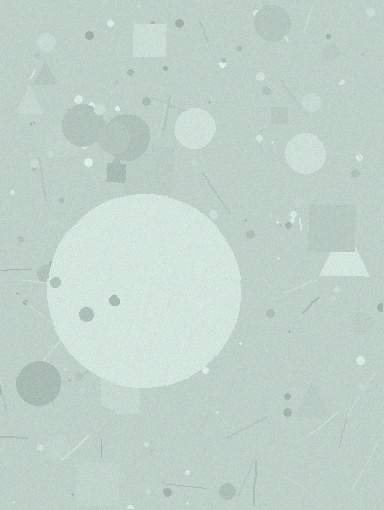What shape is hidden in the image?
A circle is hidden in the image.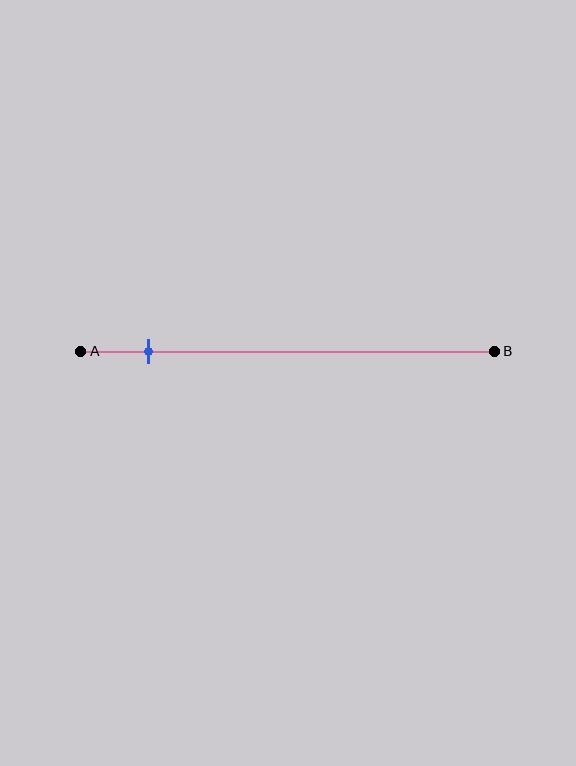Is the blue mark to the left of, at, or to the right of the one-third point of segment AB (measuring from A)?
The blue mark is to the left of the one-third point of segment AB.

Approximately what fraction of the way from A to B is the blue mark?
The blue mark is approximately 15% of the way from A to B.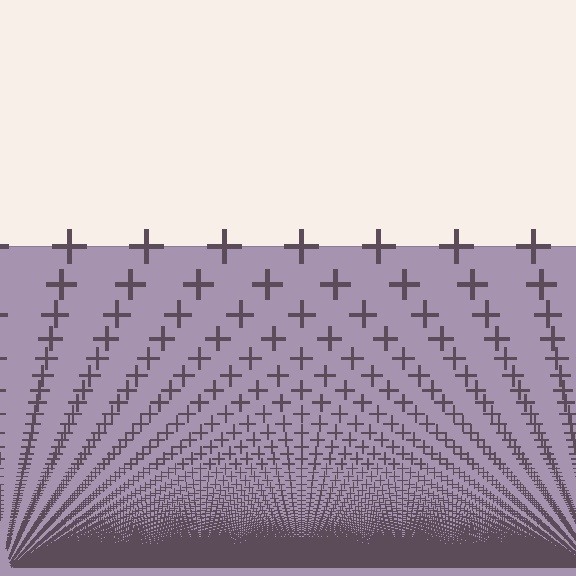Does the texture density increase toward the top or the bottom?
Density increases toward the bottom.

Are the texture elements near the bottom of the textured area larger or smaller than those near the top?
Smaller. The gradient is inverted — elements near the bottom are smaller and denser.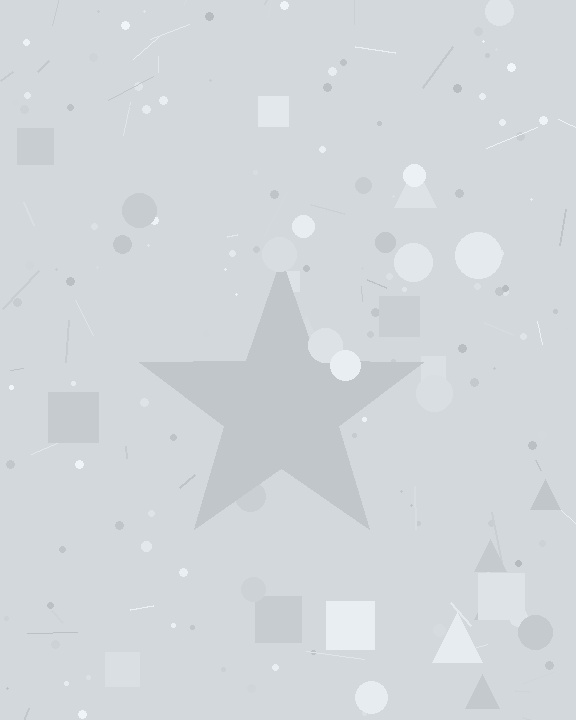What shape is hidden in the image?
A star is hidden in the image.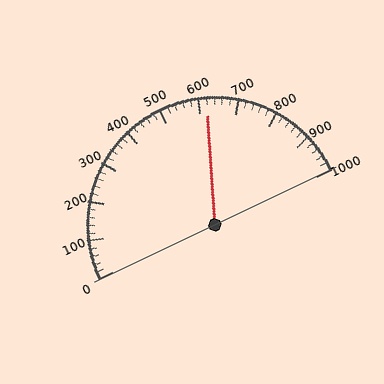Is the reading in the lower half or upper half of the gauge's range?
The reading is in the upper half of the range (0 to 1000).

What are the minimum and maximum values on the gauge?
The gauge ranges from 0 to 1000.